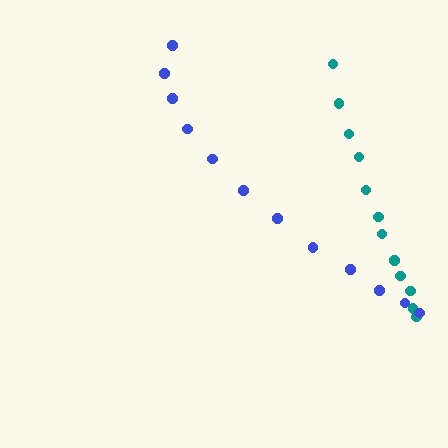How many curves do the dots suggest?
There are 2 distinct paths.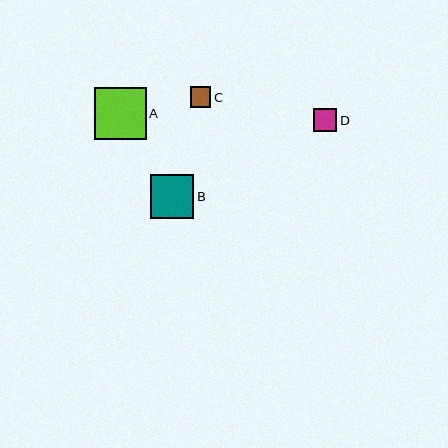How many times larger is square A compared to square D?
Square A is approximately 2.2 times the size of square D.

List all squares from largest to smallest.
From largest to smallest: A, B, D, C.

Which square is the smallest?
Square C is the smallest with a size of approximately 21 pixels.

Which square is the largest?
Square A is the largest with a size of approximately 52 pixels.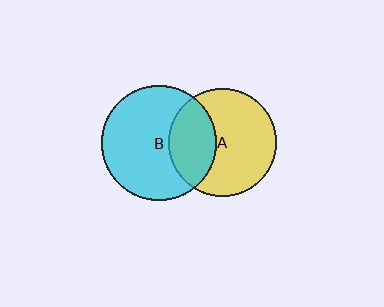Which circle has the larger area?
Circle B (cyan).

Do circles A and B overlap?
Yes.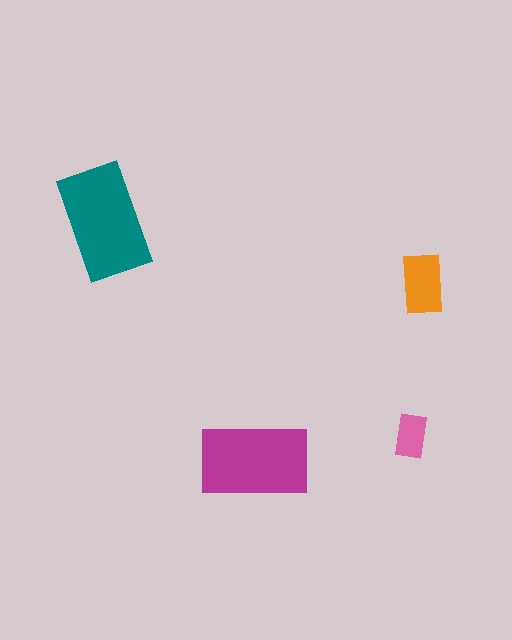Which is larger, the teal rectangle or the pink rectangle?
The teal one.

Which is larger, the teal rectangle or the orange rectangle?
The teal one.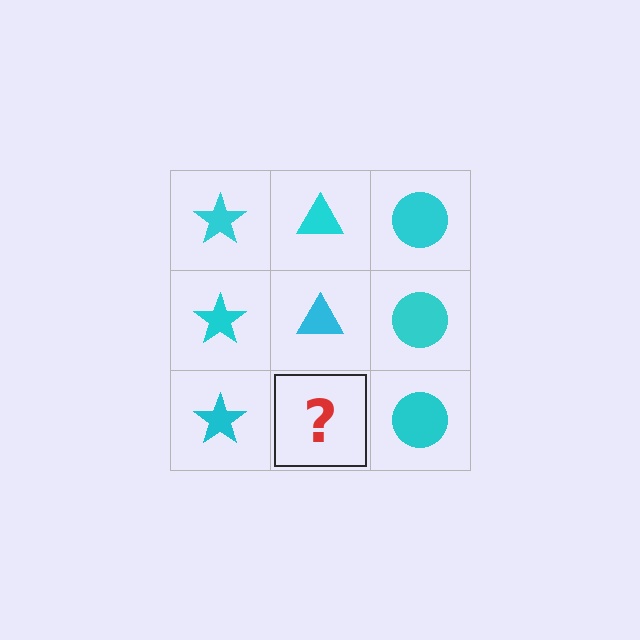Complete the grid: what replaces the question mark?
The question mark should be replaced with a cyan triangle.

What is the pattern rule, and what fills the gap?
The rule is that each column has a consistent shape. The gap should be filled with a cyan triangle.